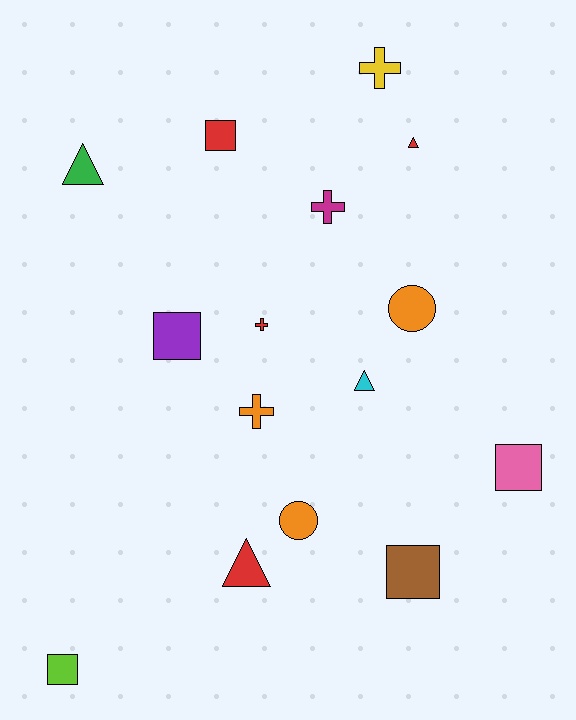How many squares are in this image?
There are 5 squares.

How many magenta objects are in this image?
There is 1 magenta object.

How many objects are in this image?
There are 15 objects.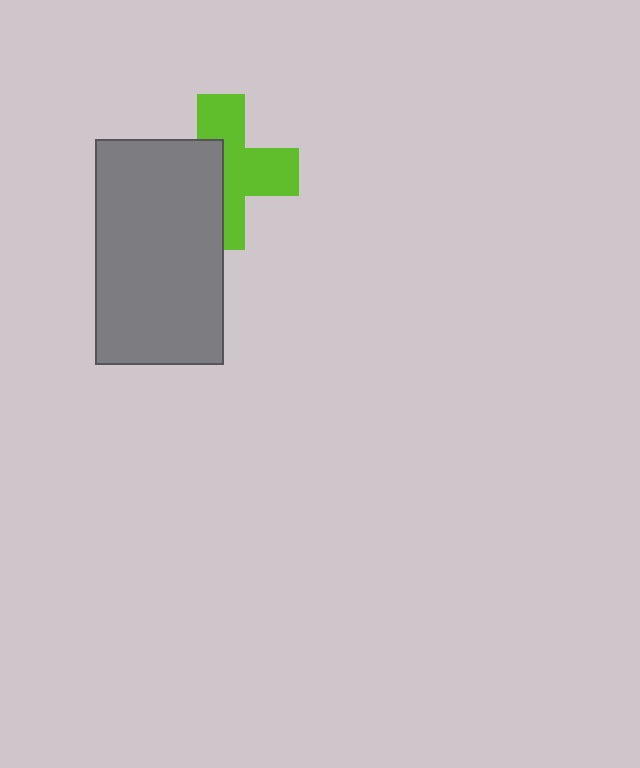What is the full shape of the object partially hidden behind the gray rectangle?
The partially hidden object is a lime cross.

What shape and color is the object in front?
The object in front is a gray rectangle.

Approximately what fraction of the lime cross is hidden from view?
Roughly 43% of the lime cross is hidden behind the gray rectangle.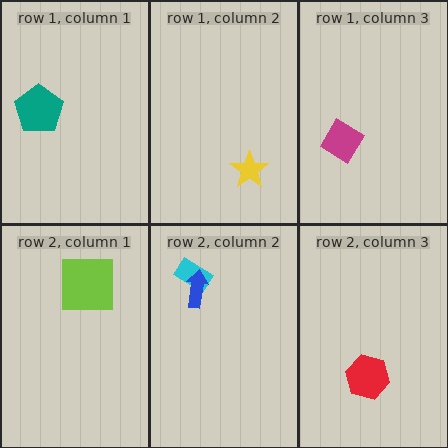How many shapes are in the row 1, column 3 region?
1.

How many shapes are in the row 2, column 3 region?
1.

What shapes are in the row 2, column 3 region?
The red hexagon.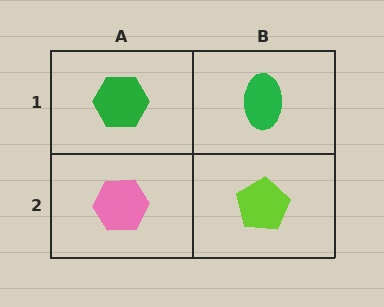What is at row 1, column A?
A green hexagon.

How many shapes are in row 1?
2 shapes.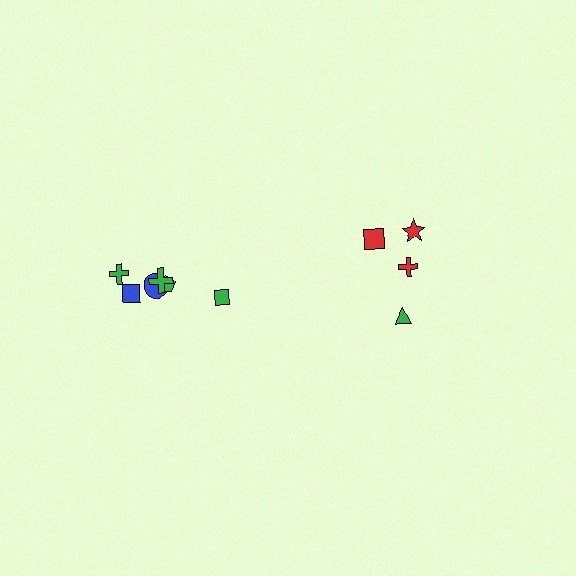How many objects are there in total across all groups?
There are 10 objects.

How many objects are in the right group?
There are 4 objects.